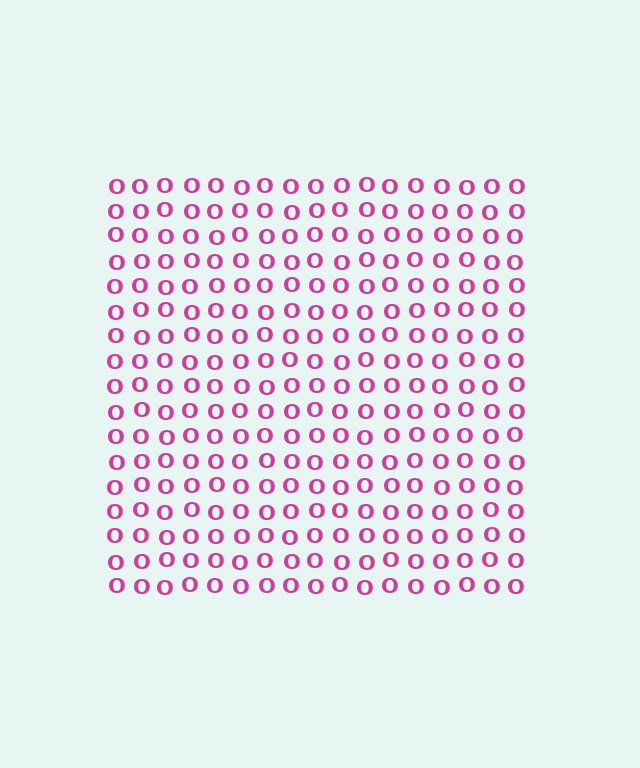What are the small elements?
The small elements are letter O's.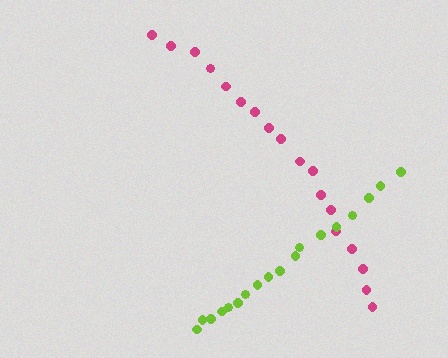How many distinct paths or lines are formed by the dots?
There are 2 distinct paths.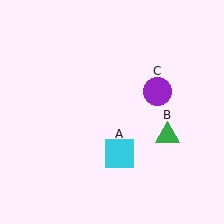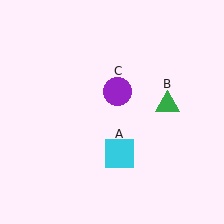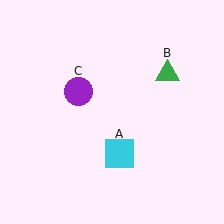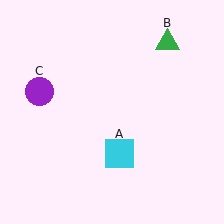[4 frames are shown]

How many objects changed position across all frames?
2 objects changed position: green triangle (object B), purple circle (object C).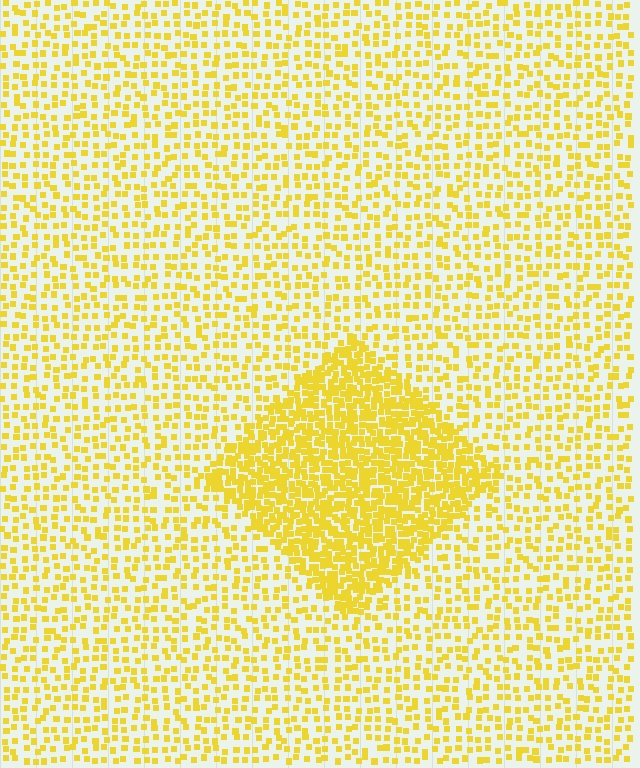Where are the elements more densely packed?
The elements are more densely packed inside the diamond boundary.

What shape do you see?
I see a diamond.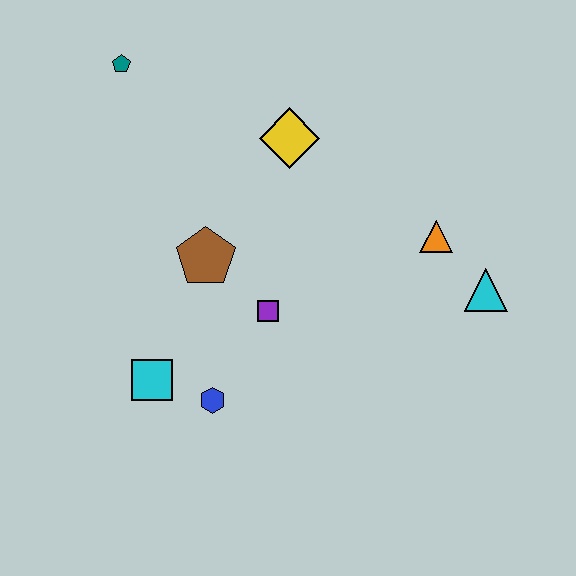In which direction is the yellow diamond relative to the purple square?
The yellow diamond is above the purple square.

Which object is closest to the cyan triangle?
The orange triangle is closest to the cyan triangle.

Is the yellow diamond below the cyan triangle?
No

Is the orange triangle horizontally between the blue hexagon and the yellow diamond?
No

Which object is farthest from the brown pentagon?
The cyan triangle is farthest from the brown pentagon.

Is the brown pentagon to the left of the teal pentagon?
No